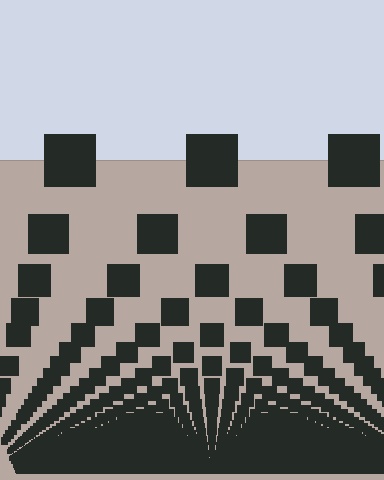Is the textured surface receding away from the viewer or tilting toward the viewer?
The surface appears to tilt toward the viewer. Texture elements get larger and sparser toward the top.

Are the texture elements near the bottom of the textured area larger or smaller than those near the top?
Smaller. The gradient is inverted — elements near the bottom are smaller and denser.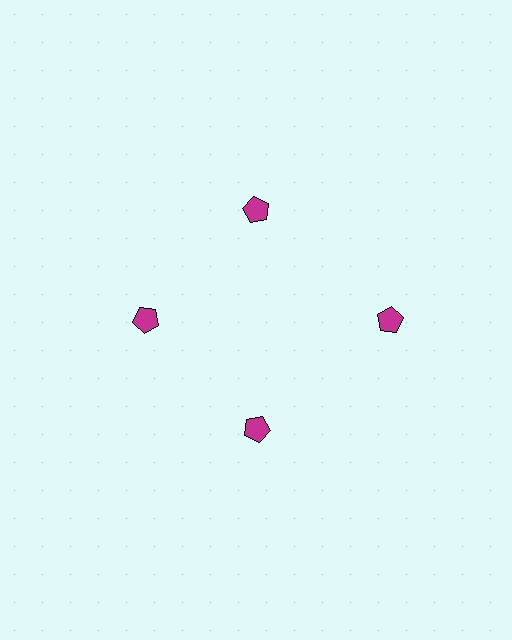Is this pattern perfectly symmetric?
No. The 4 magenta pentagons are arranged in a ring, but one element near the 3 o'clock position is pushed outward from the center, breaking the 4-fold rotational symmetry.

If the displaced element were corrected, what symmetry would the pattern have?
It would have 4-fold rotational symmetry — the pattern would map onto itself every 90 degrees.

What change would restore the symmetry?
The symmetry would be restored by moving it inward, back onto the ring so that all 4 pentagons sit at equal angles and equal distance from the center.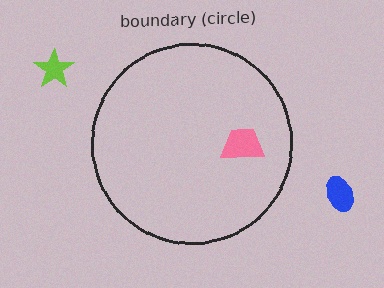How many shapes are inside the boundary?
1 inside, 2 outside.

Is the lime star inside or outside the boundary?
Outside.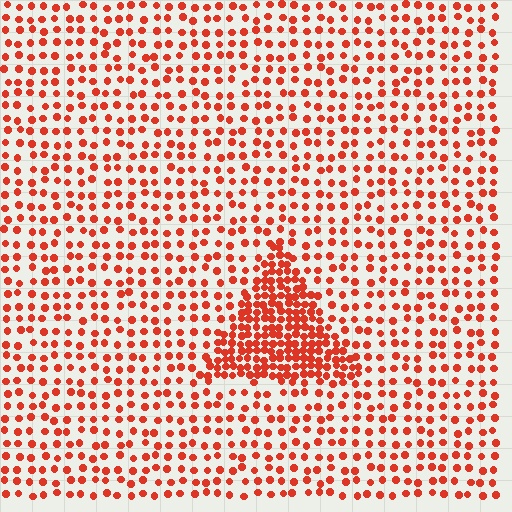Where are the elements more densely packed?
The elements are more densely packed inside the triangle boundary.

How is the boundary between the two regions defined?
The boundary is defined by a change in element density (approximately 2.5x ratio). All elements are the same color, size, and shape.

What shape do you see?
I see a triangle.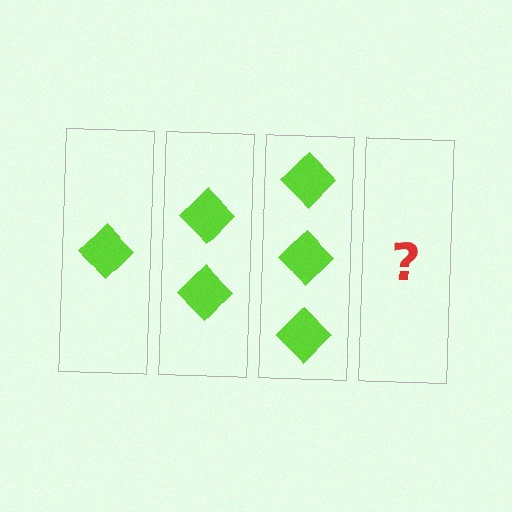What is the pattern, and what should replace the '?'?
The pattern is that each step adds one more diamond. The '?' should be 4 diamonds.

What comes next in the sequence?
The next element should be 4 diamonds.